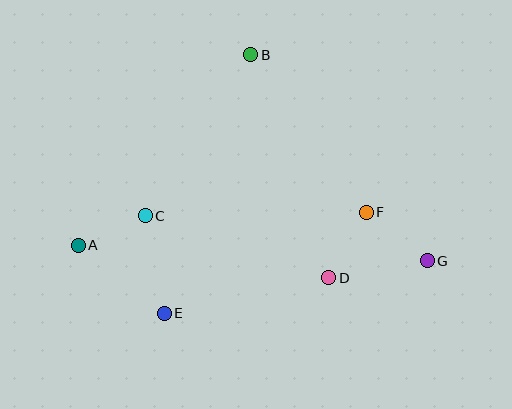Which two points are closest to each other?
Points A and C are closest to each other.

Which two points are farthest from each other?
Points A and G are farthest from each other.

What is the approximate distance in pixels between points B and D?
The distance between B and D is approximately 236 pixels.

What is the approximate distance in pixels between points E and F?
The distance between E and F is approximately 226 pixels.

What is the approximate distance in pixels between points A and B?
The distance between A and B is approximately 257 pixels.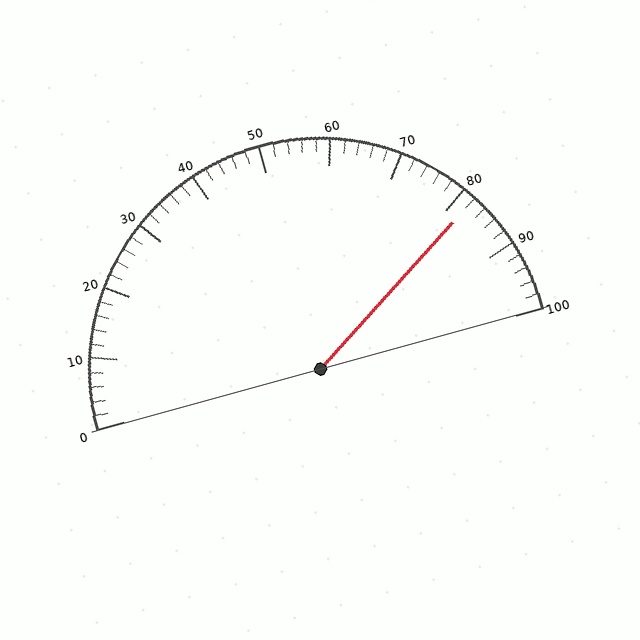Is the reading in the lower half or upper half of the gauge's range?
The reading is in the upper half of the range (0 to 100).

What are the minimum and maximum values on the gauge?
The gauge ranges from 0 to 100.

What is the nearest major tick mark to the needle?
The nearest major tick mark is 80.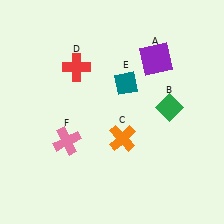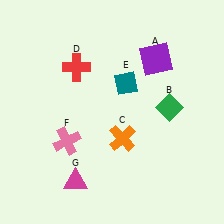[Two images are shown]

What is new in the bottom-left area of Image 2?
A magenta triangle (G) was added in the bottom-left area of Image 2.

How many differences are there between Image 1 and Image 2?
There is 1 difference between the two images.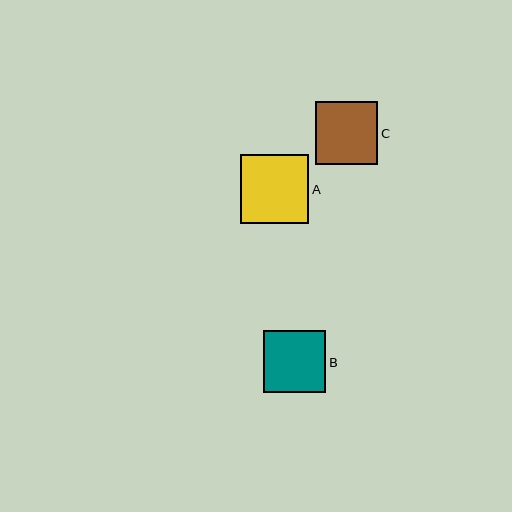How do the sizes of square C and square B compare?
Square C and square B are approximately the same size.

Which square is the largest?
Square A is the largest with a size of approximately 68 pixels.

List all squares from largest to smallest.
From largest to smallest: A, C, B.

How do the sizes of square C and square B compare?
Square C and square B are approximately the same size.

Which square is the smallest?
Square B is the smallest with a size of approximately 62 pixels.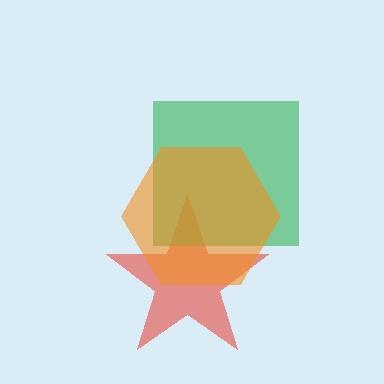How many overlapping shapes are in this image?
There are 3 overlapping shapes in the image.